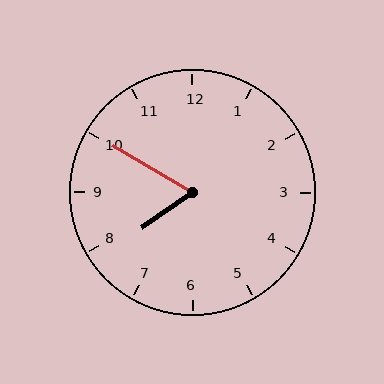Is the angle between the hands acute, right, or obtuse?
It is acute.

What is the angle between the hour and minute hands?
Approximately 65 degrees.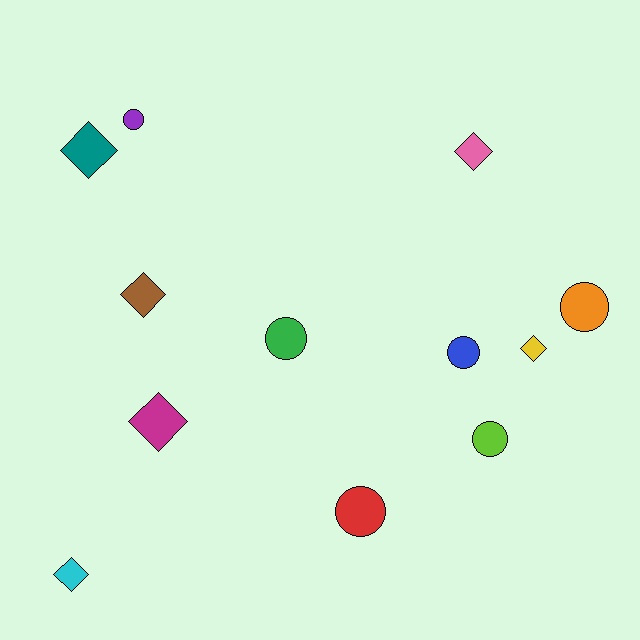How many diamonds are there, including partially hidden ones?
There are 6 diamonds.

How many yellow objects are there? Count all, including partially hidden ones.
There is 1 yellow object.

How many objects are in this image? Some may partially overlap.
There are 12 objects.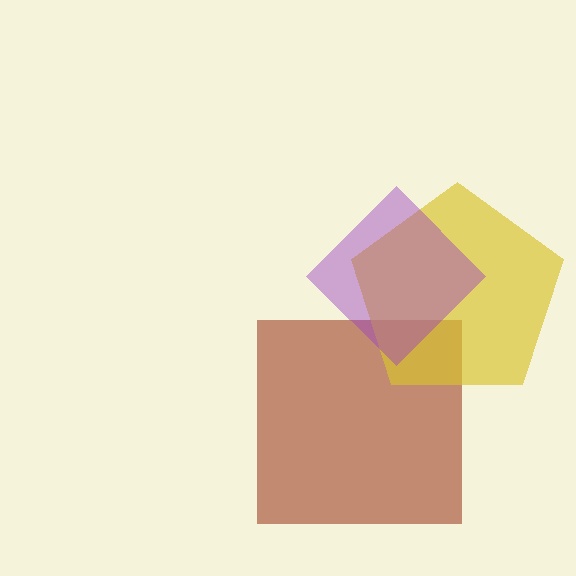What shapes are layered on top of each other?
The layered shapes are: a brown square, a yellow pentagon, a purple diamond.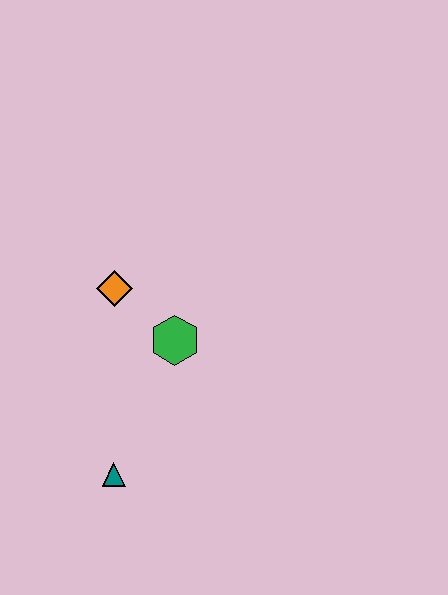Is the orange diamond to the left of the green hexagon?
Yes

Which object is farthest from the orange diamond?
The teal triangle is farthest from the orange diamond.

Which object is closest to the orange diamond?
The green hexagon is closest to the orange diamond.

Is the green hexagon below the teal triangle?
No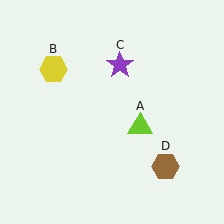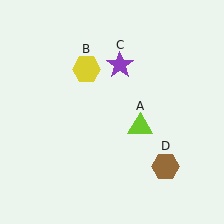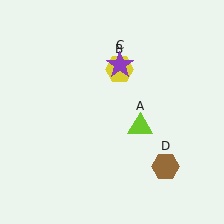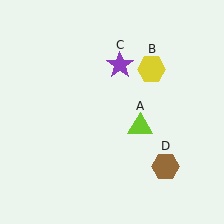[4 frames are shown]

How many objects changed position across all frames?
1 object changed position: yellow hexagon (object B).